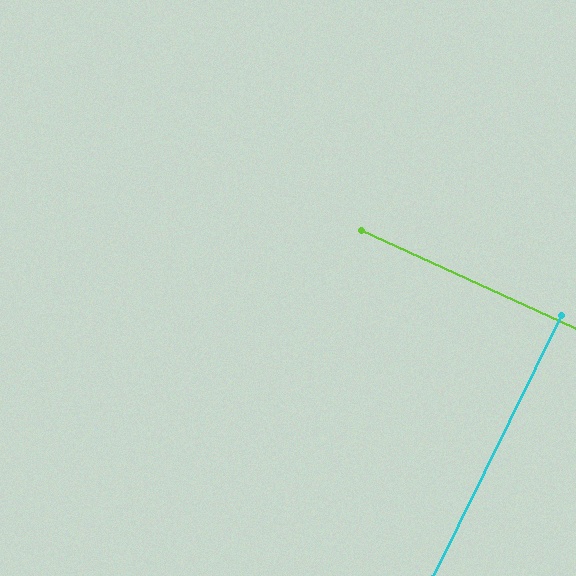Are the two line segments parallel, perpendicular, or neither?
Perpendicular — they meet at approximately 89°.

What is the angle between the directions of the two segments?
Approximately 89 degrees.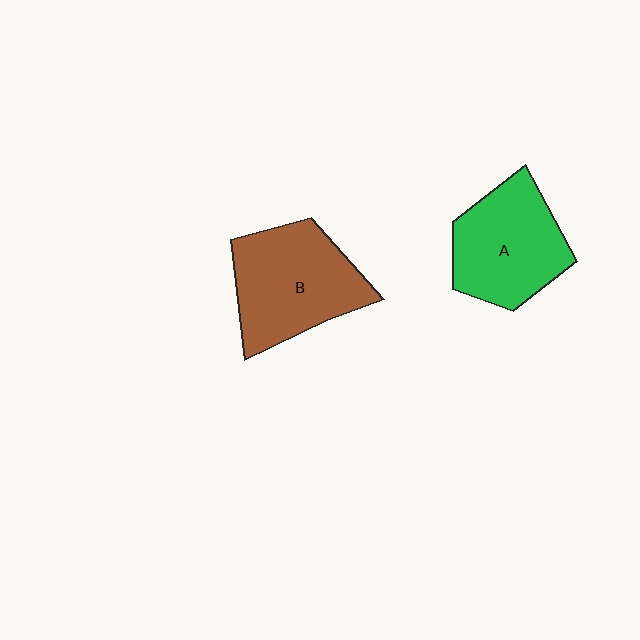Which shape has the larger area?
Shape B (brown).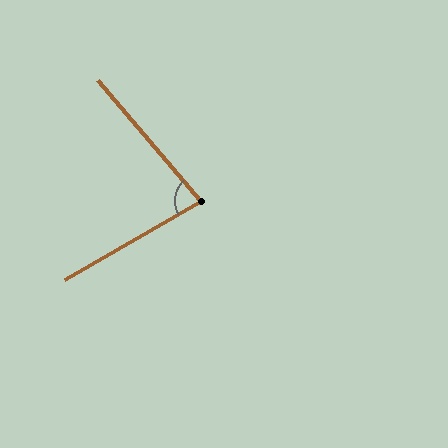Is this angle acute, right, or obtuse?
It is acute.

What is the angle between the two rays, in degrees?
Approximately 79 degrees.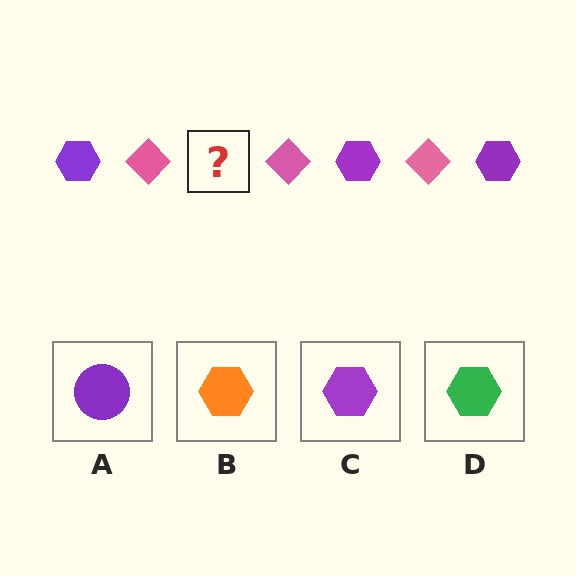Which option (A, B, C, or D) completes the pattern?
C.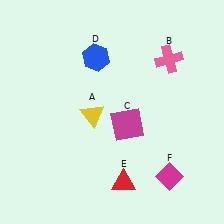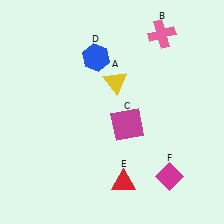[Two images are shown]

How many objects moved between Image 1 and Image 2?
2 objects moved between the two images.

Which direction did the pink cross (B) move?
The pink cross (B) moved up.